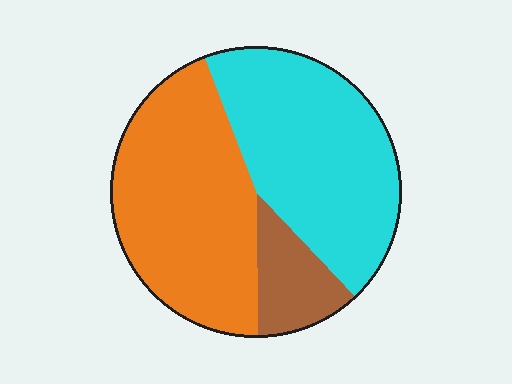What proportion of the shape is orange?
Orange covers around 45% of the shape.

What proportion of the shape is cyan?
Cyan takes up between a third and a half of the shape.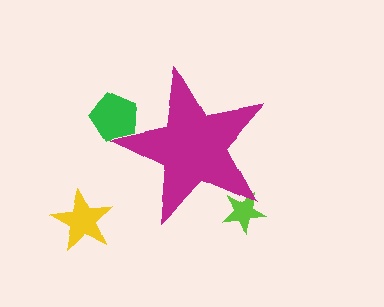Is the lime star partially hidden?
Yes, the lime star is partially hidden behind the magenta star.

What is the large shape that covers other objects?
A magenta star.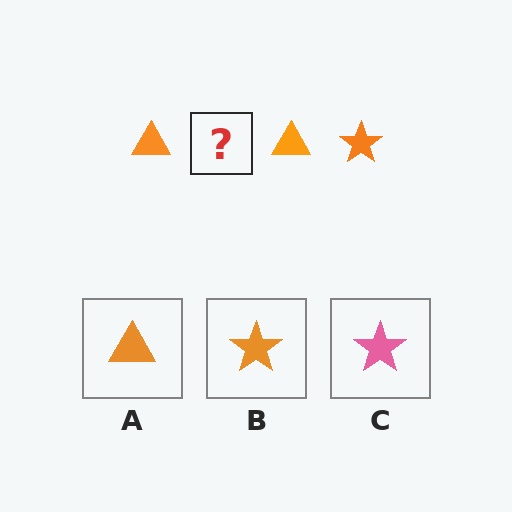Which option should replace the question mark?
Option B.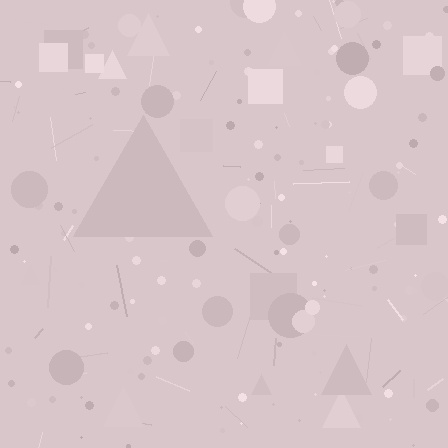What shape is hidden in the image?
A triangle is hidden in the image.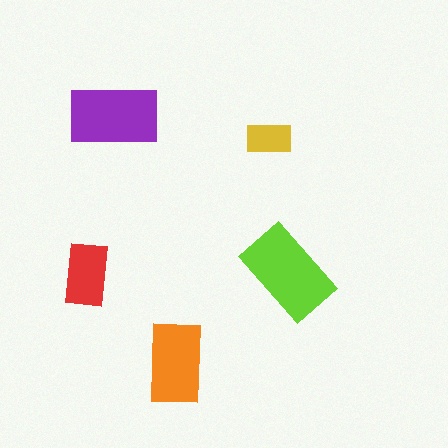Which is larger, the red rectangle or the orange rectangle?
The orange one.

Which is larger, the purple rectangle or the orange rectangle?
The purple one.